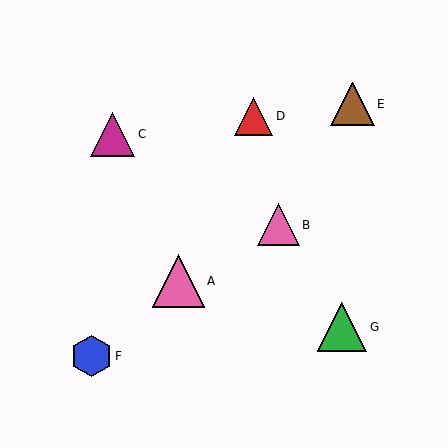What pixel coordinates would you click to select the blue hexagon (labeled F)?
Click at (91, 356) to select the blue hexagon F.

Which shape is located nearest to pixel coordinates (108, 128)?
The magenta triangle (labeled C) at (113, 134) is nearest to that location.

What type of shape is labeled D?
Shape D is a red triangle.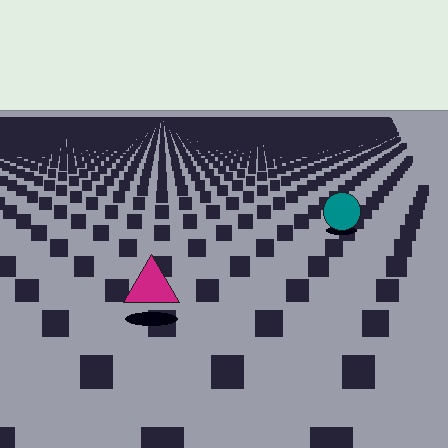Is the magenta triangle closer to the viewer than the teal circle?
Yes. The magenta triangle is closer — you can tell from the texture gradient: the ground texture is coarser near it.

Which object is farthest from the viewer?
The teal circle is farthest from the viewer. It appears smaller and the ground texture around it is denser.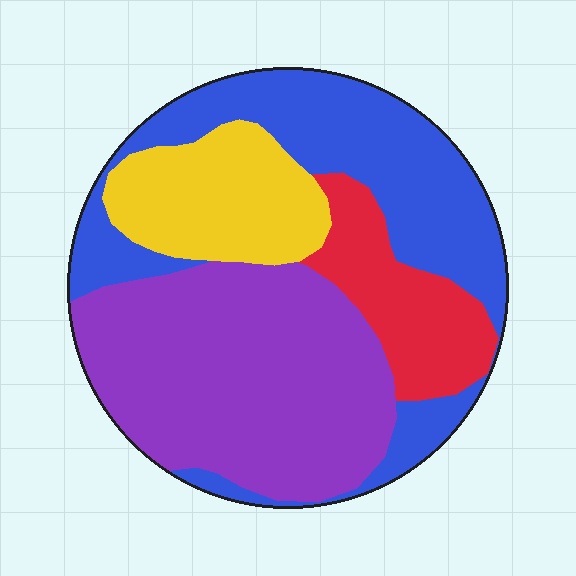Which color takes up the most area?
Purple, at roughly 40%.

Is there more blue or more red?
Blue.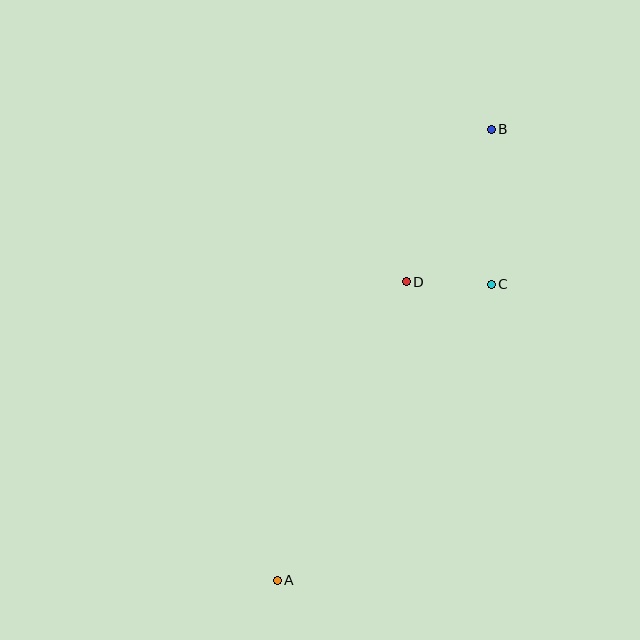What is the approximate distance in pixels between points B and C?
The distance between B and C is approximately 155 pixels.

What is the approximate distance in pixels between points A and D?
The distance between A and D is approximately 326 pixels.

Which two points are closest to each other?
Points C and D are closest to each other.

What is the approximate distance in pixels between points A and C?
The distance between A and C is approximately 366 pixels.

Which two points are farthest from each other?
Points A and B are farthest from each other.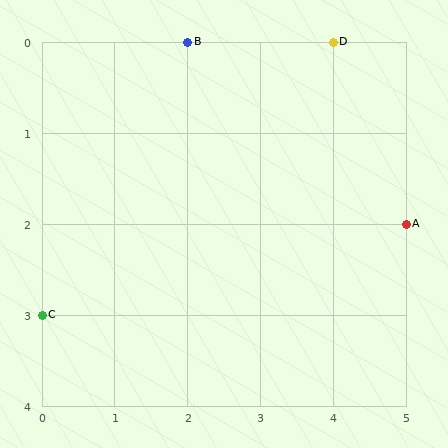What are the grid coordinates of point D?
Point D is at grid coordinates (4, 0).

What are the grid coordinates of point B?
Point B is at grid coordinates (2, 0).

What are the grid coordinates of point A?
Point A is at grid coordinates (5, 2).